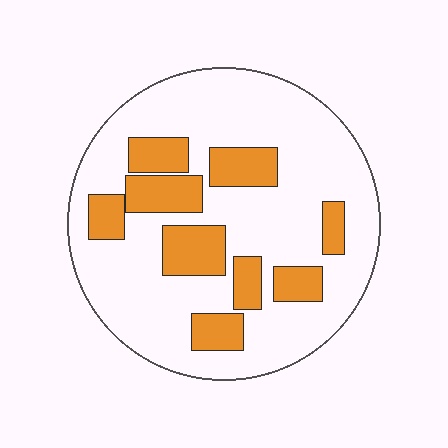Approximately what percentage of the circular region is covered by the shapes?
Approximately 25%.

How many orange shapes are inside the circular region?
9.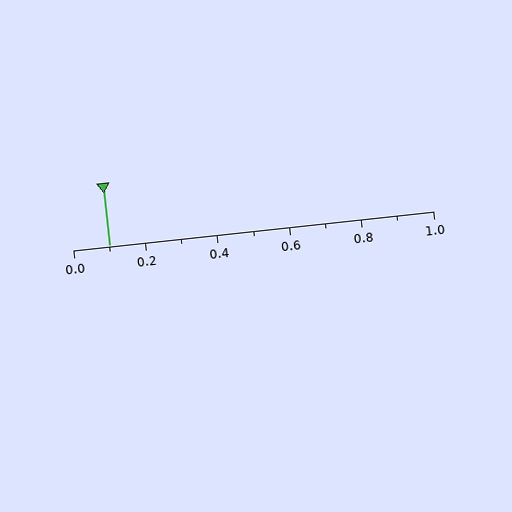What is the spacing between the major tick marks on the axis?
The major ticks are spaced 0.2 apart.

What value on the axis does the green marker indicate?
The marker indicates approximately 0.1.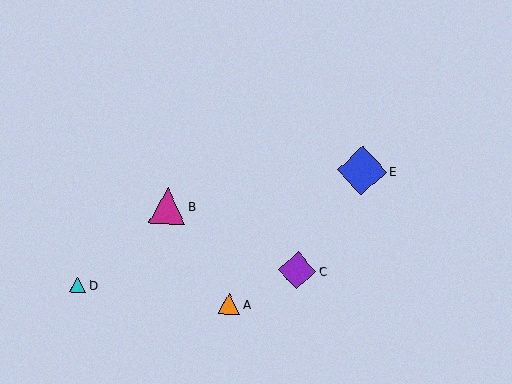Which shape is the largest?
The blue diamond (labeled E) is the largest.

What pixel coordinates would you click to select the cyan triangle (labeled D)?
Click at (78, 285) to select the cyan triangle D.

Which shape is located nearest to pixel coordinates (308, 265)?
The purple diamond (labeled C) at (297, 271) is nearest to that location.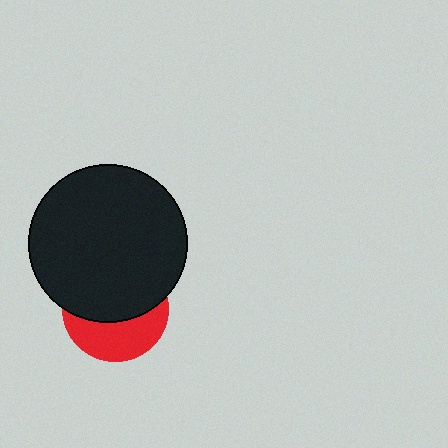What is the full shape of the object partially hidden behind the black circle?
The partially hidden object is a red circle.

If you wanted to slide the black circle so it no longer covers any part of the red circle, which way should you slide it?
Slide it up — that is the most direct way to separate the two shapes.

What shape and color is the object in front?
The object in front is a black circle.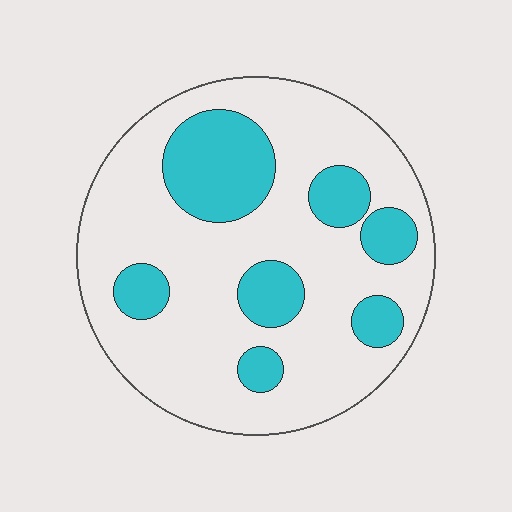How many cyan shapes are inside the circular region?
7.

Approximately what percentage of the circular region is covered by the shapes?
Approximately 25%.